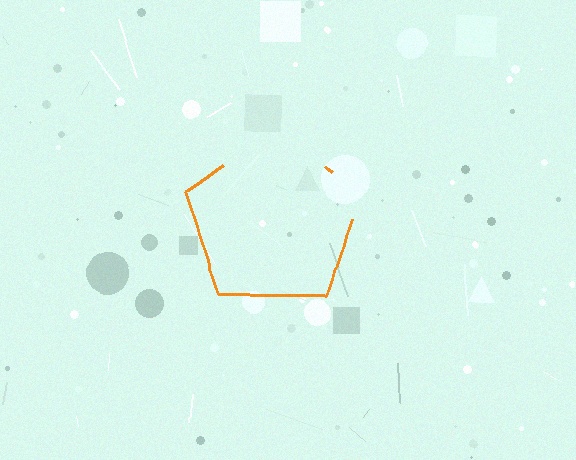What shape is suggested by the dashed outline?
The dashed outline suggests a pentagon.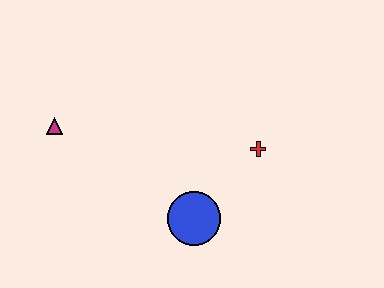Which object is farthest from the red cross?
The magenta triangle is farthest from the red cross.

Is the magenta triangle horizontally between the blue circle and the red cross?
No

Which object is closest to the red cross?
The blue circle is closest to the red cross.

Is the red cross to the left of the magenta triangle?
No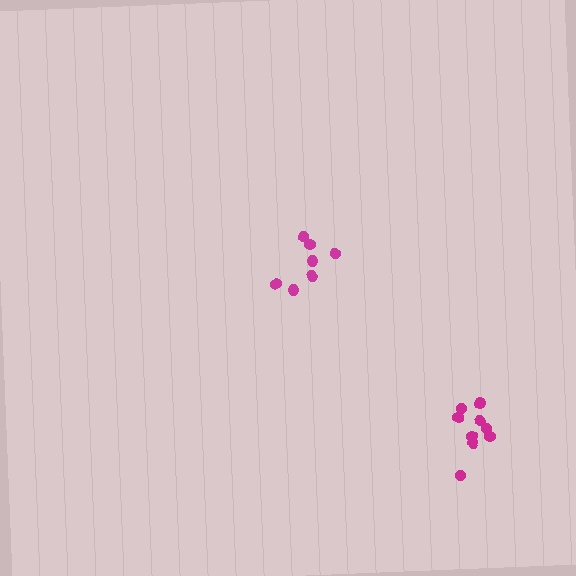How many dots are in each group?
Group 1: 7 dots, Group 2: 9 dots (16 total).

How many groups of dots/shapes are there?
There are 2 groups.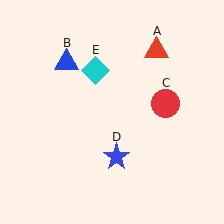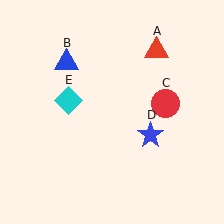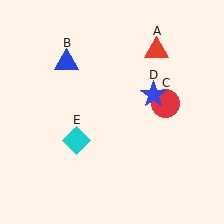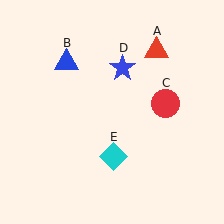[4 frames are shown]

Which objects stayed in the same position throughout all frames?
Red triangle (object A) and blue triangle (object B) and red circle (object C) remained stationary.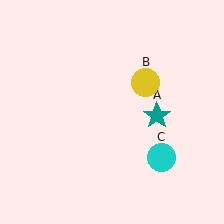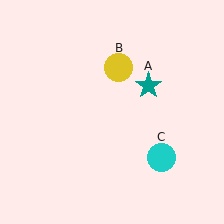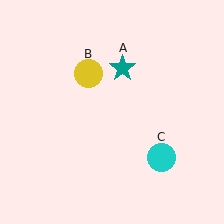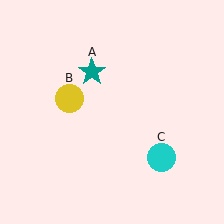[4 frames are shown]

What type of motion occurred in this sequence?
The teal star (object A), yellow circle (object B) rotated counterclockwise around the center of the scene.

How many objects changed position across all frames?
2 objects changed position: teal star (object A), yellow circle (object B).